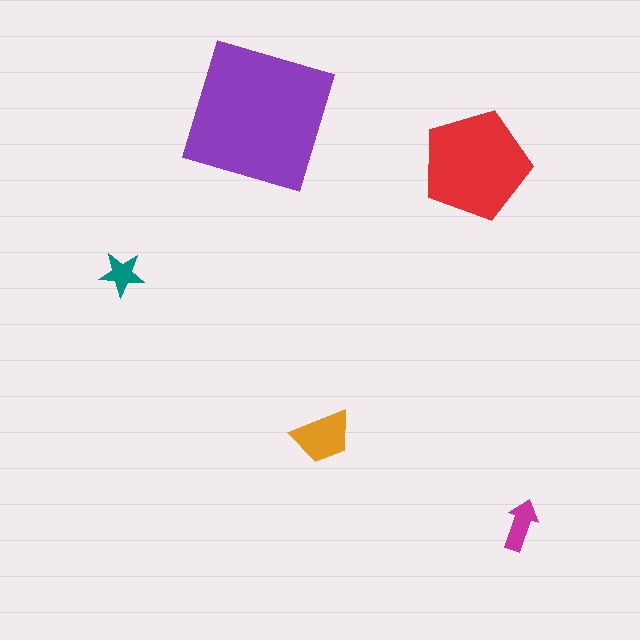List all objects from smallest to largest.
The teal star, the magenta arrow, the orange trapezoid, the red pentagon, the purple square.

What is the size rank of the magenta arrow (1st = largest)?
4th.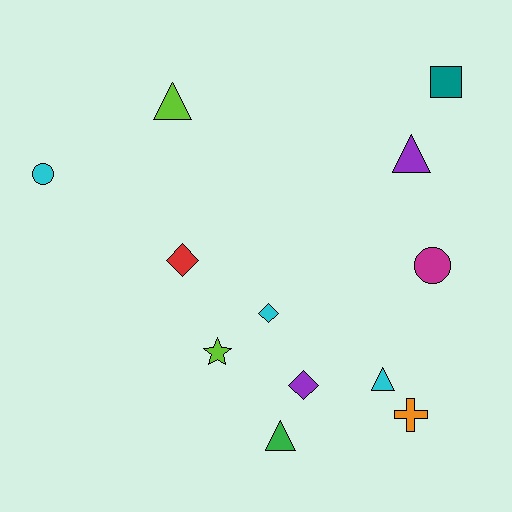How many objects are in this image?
There are 12 objects.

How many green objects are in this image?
There is 1 green object.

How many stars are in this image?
There is 1 star.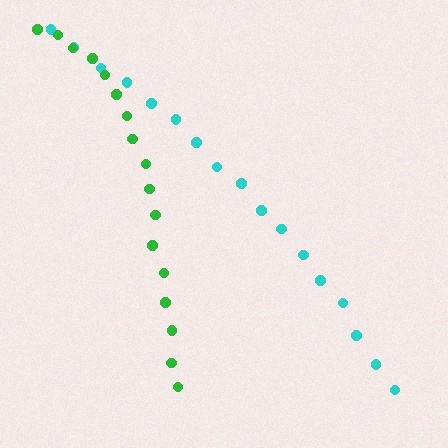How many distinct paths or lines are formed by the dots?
There are 2 distinct paths.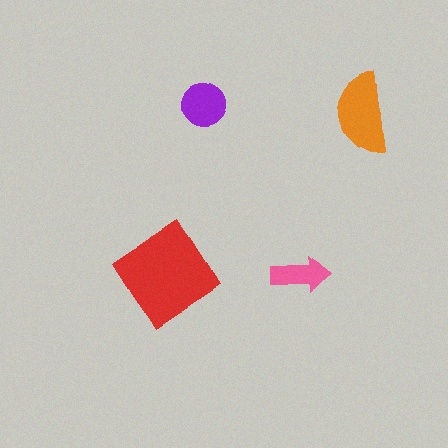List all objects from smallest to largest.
The pink arrow, the purple circle, the orange semicircle, the red diamond.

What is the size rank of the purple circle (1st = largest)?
3rd.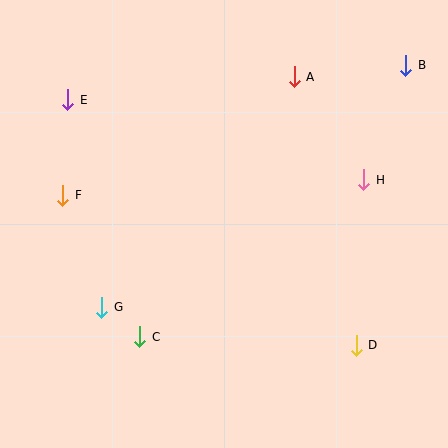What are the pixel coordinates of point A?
Point A is at (294, 77).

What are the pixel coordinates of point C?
Point C is at (140, 337).